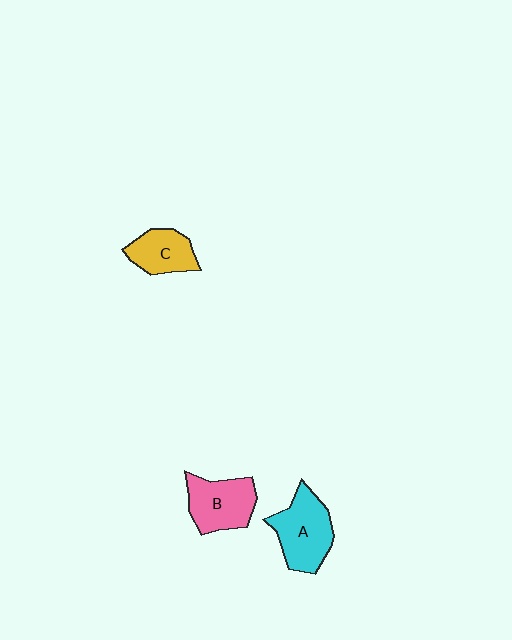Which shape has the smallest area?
Shape C (yellow).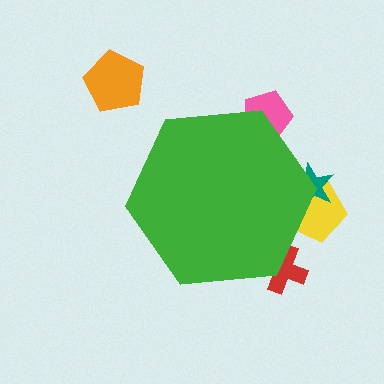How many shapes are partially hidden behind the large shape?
4 shapes are partially hidden.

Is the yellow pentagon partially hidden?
Yes, the yellow pentagon is partially hidden behind the green hexagon.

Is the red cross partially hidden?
Yes, the red cross is partially hidden behind the green hexagon.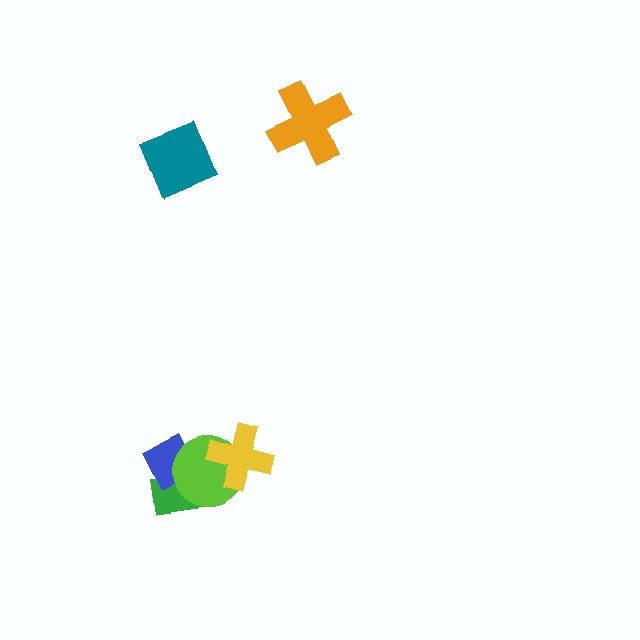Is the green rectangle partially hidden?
Yes, it is partially covered by another shape.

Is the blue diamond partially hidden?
Yes, it is partially covered by another shape.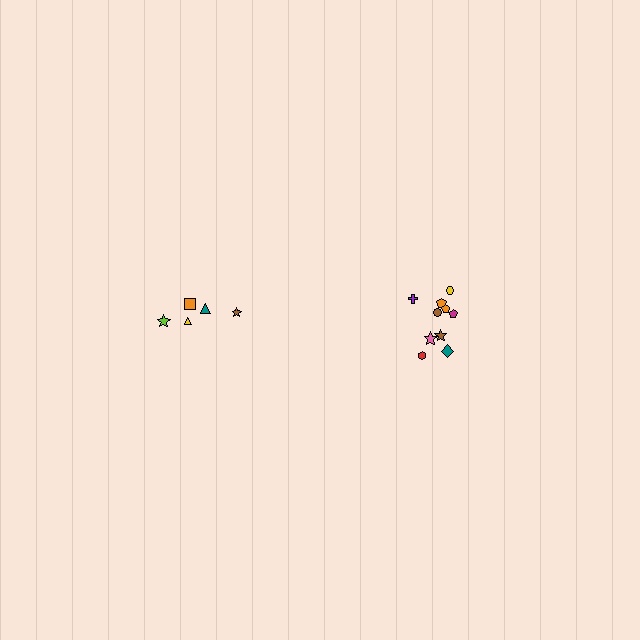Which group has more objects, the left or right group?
The right group.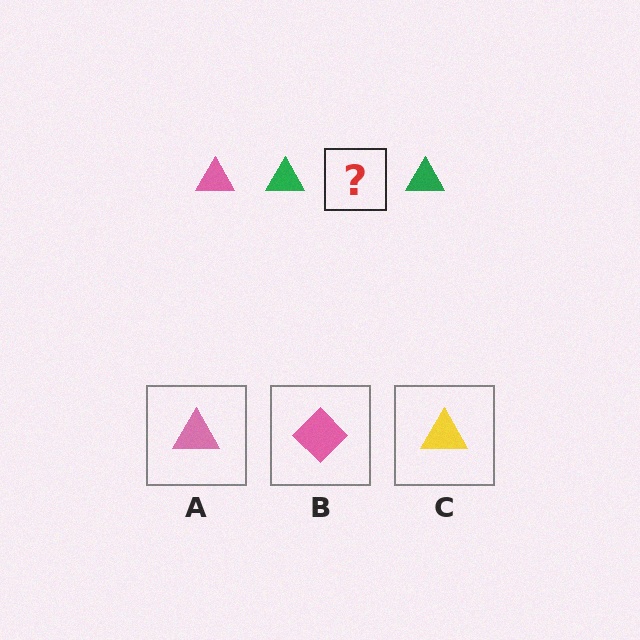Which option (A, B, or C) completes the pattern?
A.